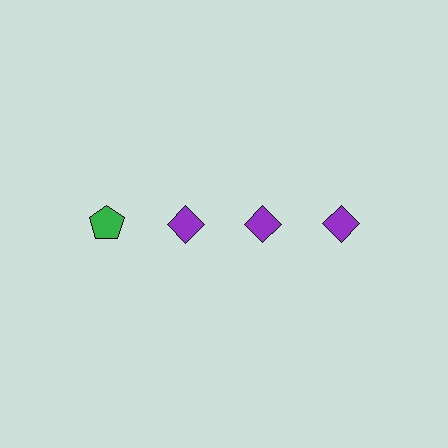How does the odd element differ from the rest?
It differs in both color (green instead of purple) and shape (pentagon instead of diamond).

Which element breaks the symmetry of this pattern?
The green pentagon in the top row, leftmost column breaks the symmetry. All other shapes are purple diamonds.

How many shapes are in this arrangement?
There are 4 shapes arranged in a grid pattern.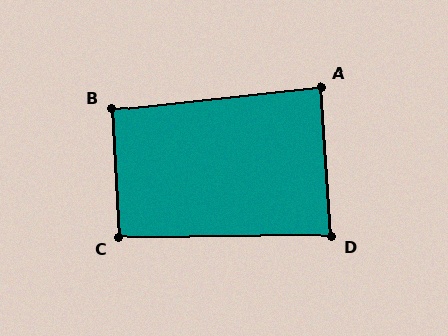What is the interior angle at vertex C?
Approximately 92 degrees (approximately right).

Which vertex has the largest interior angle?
B, at approximately 93 degrees.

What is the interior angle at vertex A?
Approximately 88 degrees (approximately right).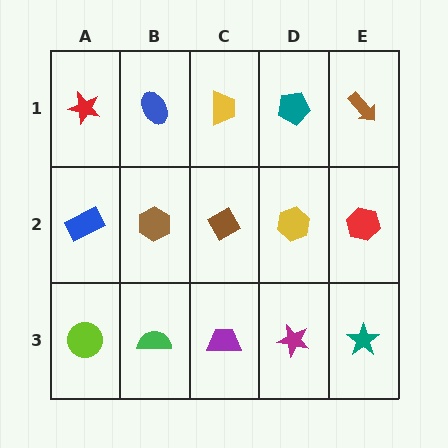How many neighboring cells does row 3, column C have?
3.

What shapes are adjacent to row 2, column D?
A teal pentagon (row 1, column D), a magenta star (row 3, column D), a brown diamond (row 2, column C), a red hexagon (row 2, column E).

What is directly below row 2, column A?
A lime circle.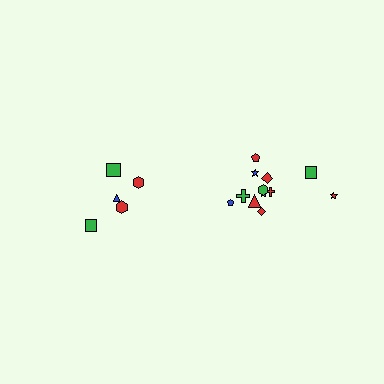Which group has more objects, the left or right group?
The right group.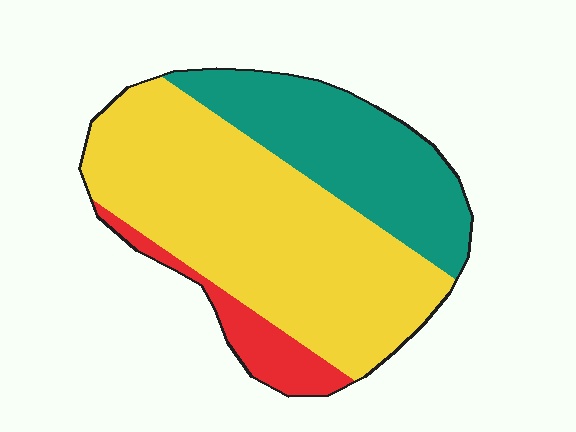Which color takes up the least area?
Red, at roughly 10%.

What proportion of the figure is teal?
Teal takes up between a quarter and a half of the figure.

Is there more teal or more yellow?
Yellow.